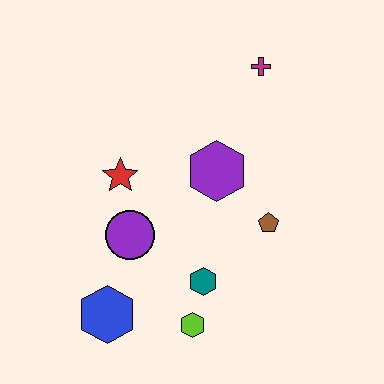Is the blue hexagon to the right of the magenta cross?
No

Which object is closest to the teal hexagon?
The lime hexagon is closest to the teal hexagon.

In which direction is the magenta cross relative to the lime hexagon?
The magenta cross is above the lime hexagon.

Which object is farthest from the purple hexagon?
The blue hexagon is farthest from the purple hexagon.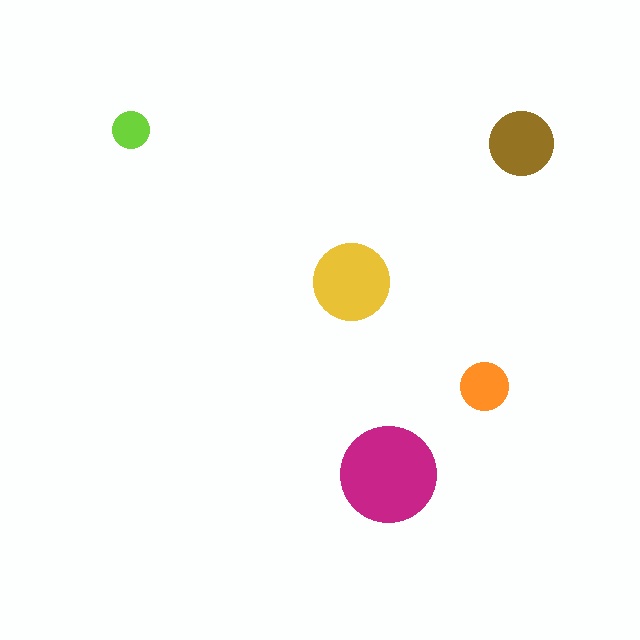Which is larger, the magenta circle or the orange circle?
The magenta one.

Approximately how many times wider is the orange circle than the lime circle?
About 1.5 times wider.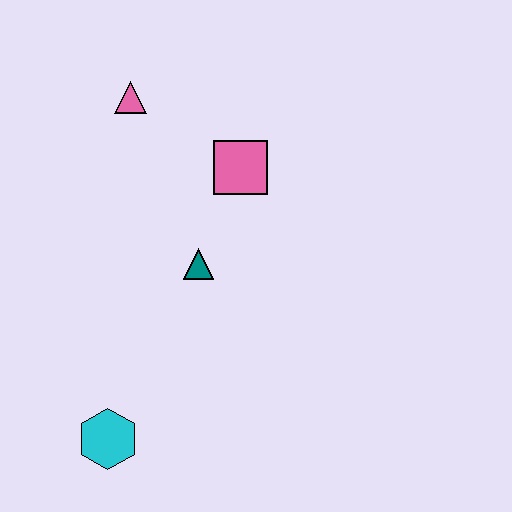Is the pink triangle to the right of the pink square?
No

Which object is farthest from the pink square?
The cyan hexagon is farthest from the pink square.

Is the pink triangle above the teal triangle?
Yes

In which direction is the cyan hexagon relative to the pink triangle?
The cyan hexagon is below the pink triangle.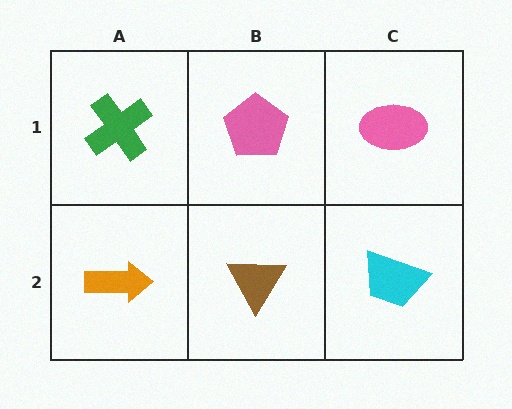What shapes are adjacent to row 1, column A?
An orange arrow (row 2, column A), a pink pentagon (row 1, column B).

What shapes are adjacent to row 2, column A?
A green cross (row 1, column A), a brown triangle (row 2, column B).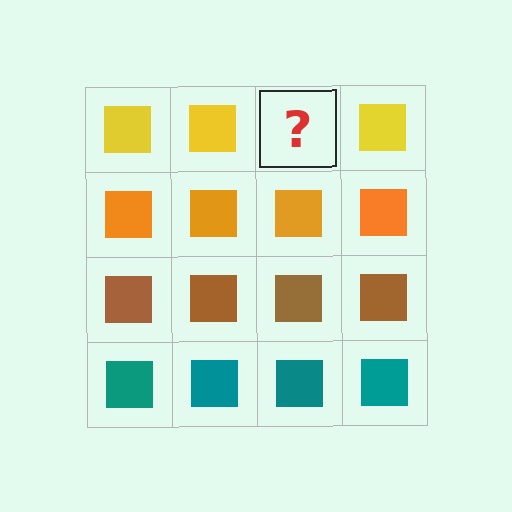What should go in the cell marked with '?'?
The missing cell should contain a yellow square.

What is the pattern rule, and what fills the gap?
The rule is that each row has a consistent color. The gap should be filled with a yellow square.